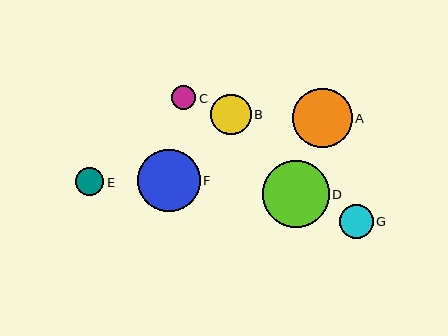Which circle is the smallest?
Circle C is the smallest with a size of approximately 25 pixels.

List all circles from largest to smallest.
From largest to smallest: D, F, A, B, G, E, C.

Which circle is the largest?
Circle D is the largest with a size of approximately 67 pixels.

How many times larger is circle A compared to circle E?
Circle A is approximately 2.1 times the size of circle E.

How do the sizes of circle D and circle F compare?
Circle D and circle F are approximately the same size.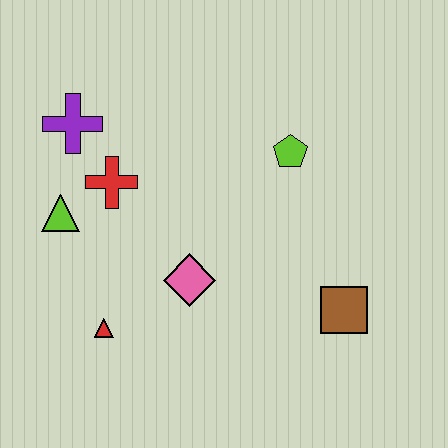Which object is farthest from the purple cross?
The brown square is farthest from the purple cross.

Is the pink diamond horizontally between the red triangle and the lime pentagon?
Yes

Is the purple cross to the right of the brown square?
No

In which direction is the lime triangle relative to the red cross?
The lime triangle is to the left of the red cross.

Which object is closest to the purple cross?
The red cross is closest to the purple cross.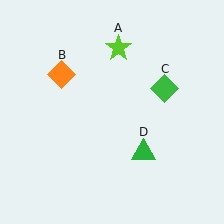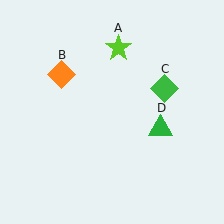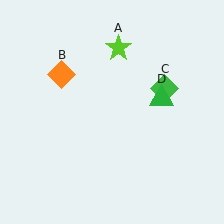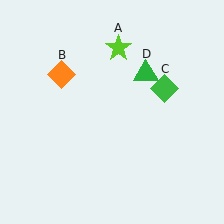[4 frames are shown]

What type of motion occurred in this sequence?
The green triangle (object D) rotated counterclockwise around the center of the scene.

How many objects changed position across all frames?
1 object changed position: green triangle (object D).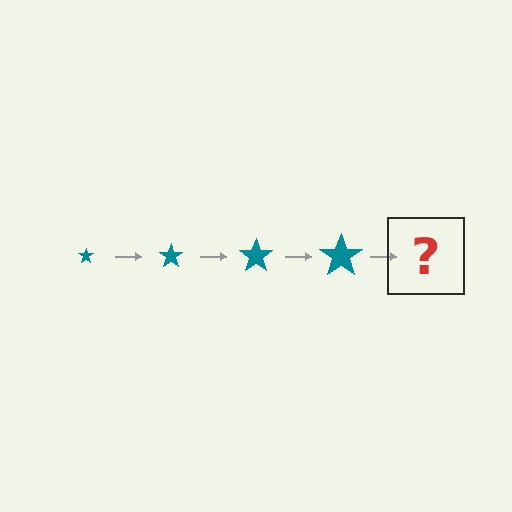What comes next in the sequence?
The next element should be a teal star, larger than the previous one.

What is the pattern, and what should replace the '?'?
The pattern is that the star gets progressively larger each step. The '?' should be a teal star, larger than the previous one.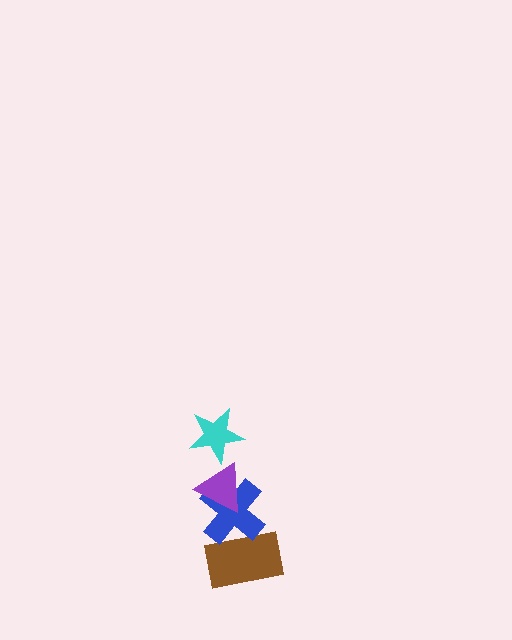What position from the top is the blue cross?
The blue cross is 3rd from the top.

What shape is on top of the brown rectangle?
The blue cross is on top of the brown rectangle.